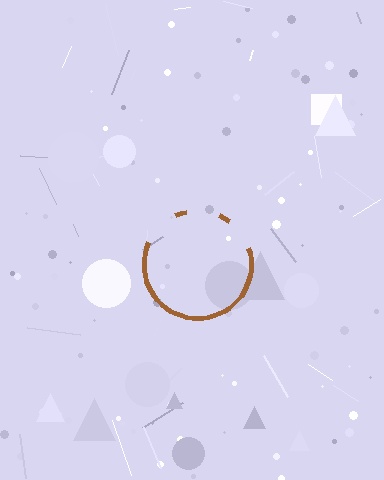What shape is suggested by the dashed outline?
The dashed outline suggests a circle.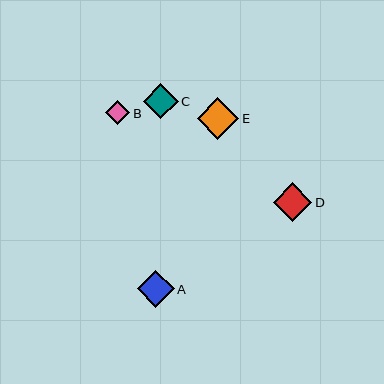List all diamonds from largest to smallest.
From largest to smallest: E, D, A, C, B.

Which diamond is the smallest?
Diamond B is the smallest with a size of approximately 24 pixels.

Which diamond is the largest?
Diamond E is the largest with a size of approximately 42 pixels.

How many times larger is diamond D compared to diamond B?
Diamond D is approximately 1.6 times the size of diamond B.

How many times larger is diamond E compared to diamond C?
Diamond E is approximately 1.2 times the size of diamond C.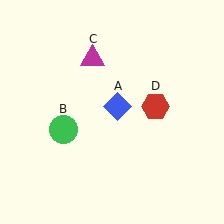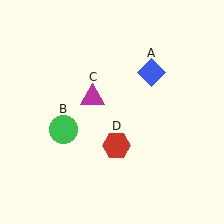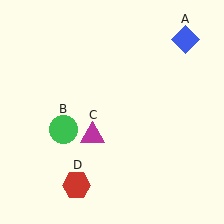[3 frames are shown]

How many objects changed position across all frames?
3 objects changed position: blue diamond (object A), magenta triangle (object C), red hexagon (object D).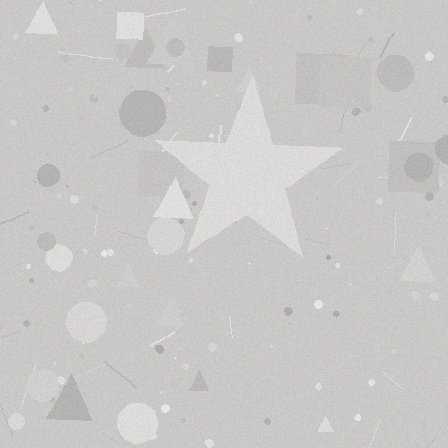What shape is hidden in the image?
A star is hidden in the image.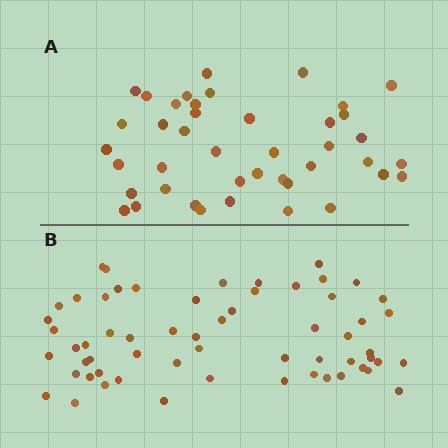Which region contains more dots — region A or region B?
Region B (the bottom region) has more dots.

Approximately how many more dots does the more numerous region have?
Region B has approximately 20 more dots than region A.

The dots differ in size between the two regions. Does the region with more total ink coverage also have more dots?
No. Region A has more total ink coverage because its dots are larger, but region B actually contains more individual dots. Total area can be misleading — the number of items is what matters here.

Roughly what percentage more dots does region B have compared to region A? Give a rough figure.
About 45% more.